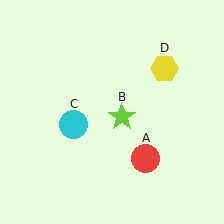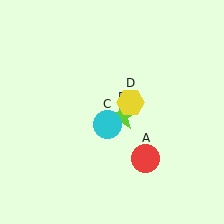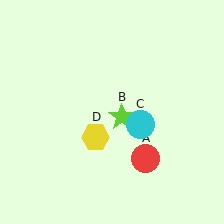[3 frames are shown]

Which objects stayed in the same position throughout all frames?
Red circle (object A) and lime star (object B) remained stationary.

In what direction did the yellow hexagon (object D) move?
The yellow hexagon (object D) moved down and to the left.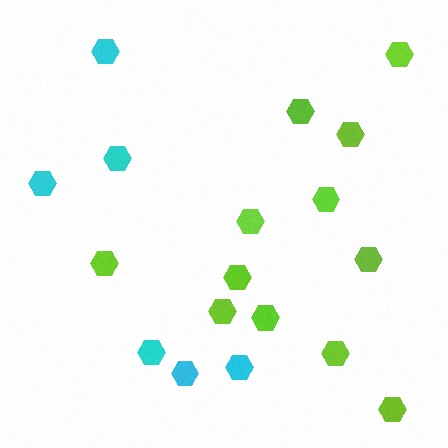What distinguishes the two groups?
There are 2 groups: one group of cyan hexagons (6) and one group of lime hexagons (12).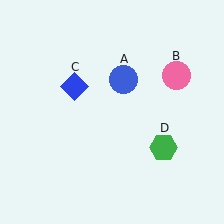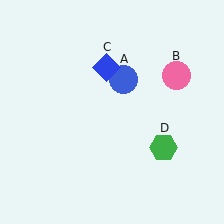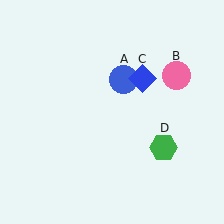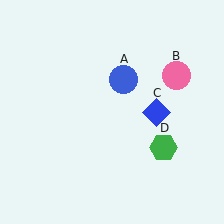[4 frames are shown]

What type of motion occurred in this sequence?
The blue diamond (object C) rotated clockwise around the center of the scene.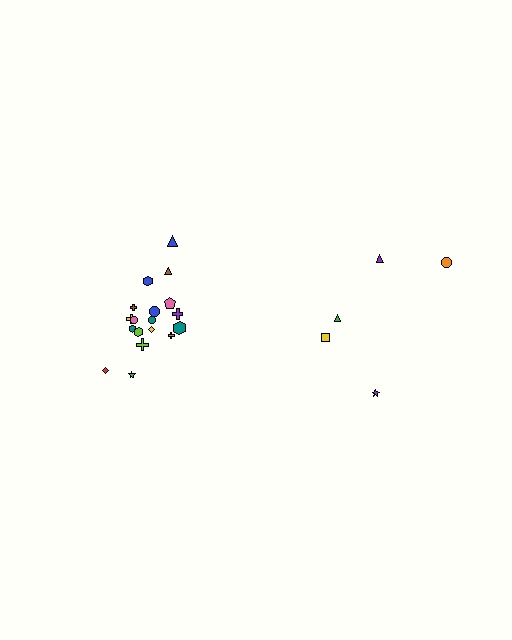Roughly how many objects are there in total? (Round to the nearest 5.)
Roughly 25 objects in total.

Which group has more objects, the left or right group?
The left group.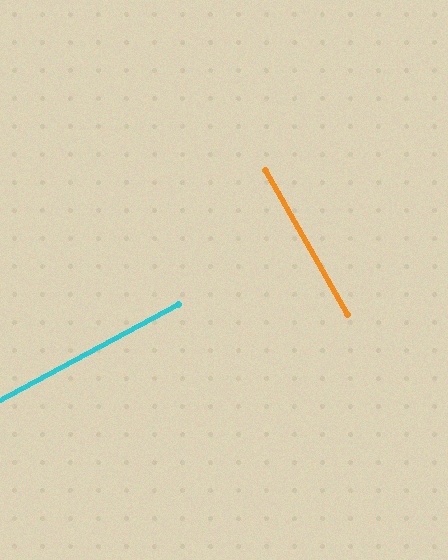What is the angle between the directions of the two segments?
Approximately 89 degrees.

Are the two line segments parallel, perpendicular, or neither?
Perpendicular — they meet at approximately 89°.